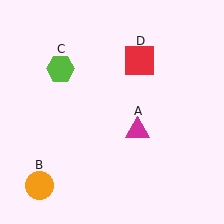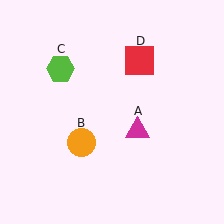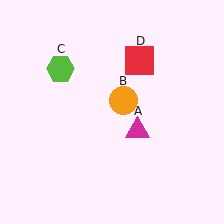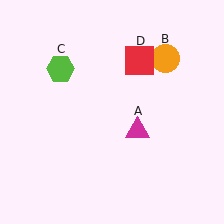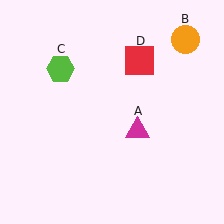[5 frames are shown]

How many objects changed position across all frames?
1 object changed position: orange circle (object B).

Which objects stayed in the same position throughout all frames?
Magenta triangle (object A) and lime hexagon (object C) and red square (object D) remained stationary.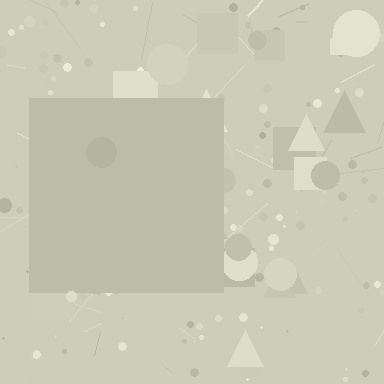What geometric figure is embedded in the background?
A square is embedded in the background.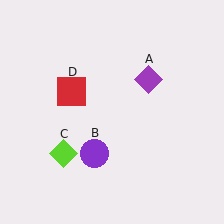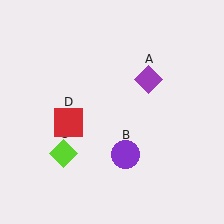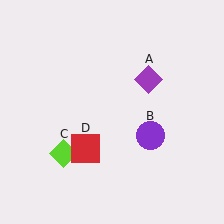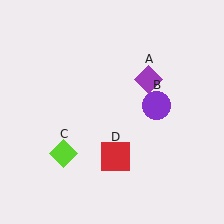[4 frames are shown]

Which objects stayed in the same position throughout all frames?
Purple diamond (object A) and lime diamond (object C) remained stationary.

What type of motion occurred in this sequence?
The purple circle (object B), red square (object D) rotated counterclockwise around the center of the scene.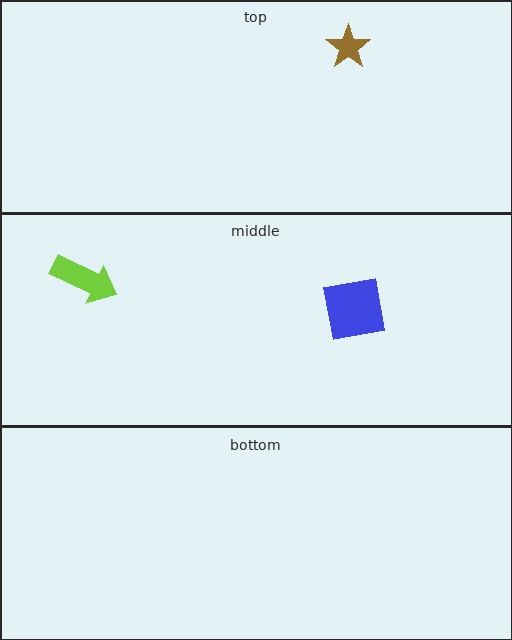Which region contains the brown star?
The top region.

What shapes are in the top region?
The brown star.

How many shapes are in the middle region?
2.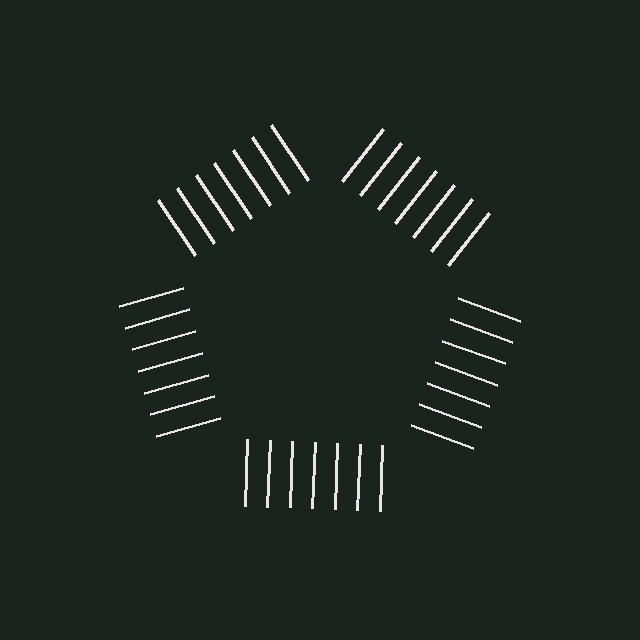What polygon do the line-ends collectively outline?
An illusory pentagon — the line segments terminate on its edges but no continuous stroke is drawn.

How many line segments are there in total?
35 — 7 along each of the 5 edges.